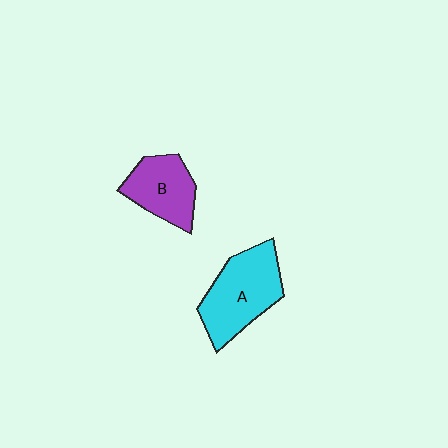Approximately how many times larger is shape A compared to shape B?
Approximately 1.4 times.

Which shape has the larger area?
Shape A (cyan).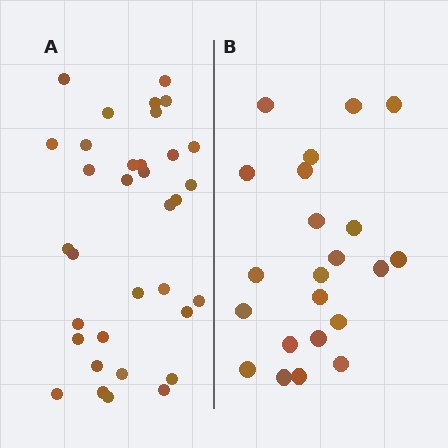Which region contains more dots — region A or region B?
Region A (the left region) has more dots.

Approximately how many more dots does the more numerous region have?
Region A has roughly 12 or so more dots than region B.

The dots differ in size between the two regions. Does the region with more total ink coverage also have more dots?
No. Region B has more total ink coverage because its dots are larger, but region A actually contains more individual dots. Total area can be misleading — the number of items is what matters here.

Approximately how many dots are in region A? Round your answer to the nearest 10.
About 30 dots. (The exact count is 34, which rounds to 30.)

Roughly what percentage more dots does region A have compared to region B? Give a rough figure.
About 55% more.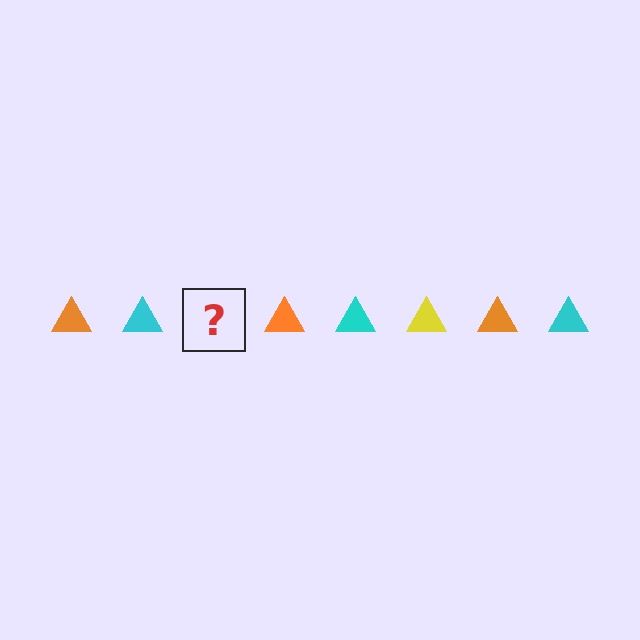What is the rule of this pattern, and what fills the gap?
The rule is that the pattern cycles through orange, cyan, yellow triangles. The gap should be filled with a yellow triangle.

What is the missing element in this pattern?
The missing element is a yellow triangle.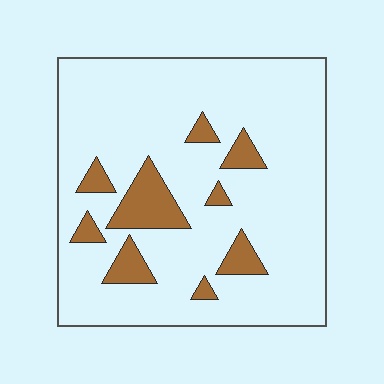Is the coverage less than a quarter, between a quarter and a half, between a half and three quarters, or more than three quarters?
Less than a quarter.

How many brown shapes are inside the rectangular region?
9.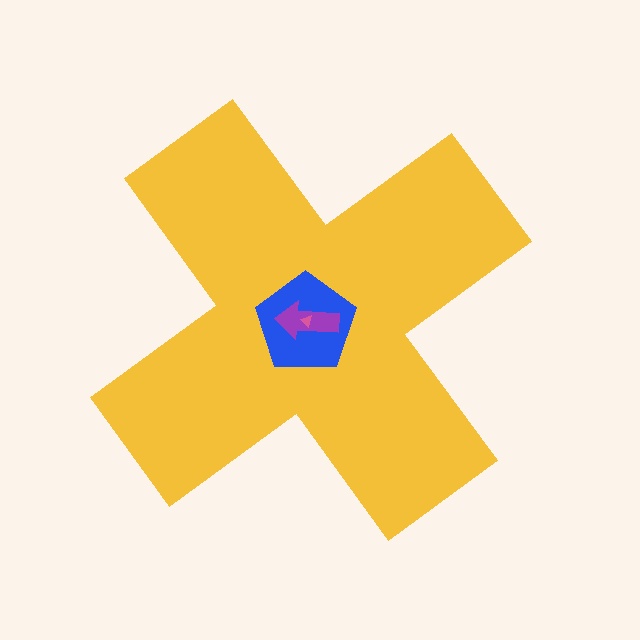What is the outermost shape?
The yellow cross.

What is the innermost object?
The pink triangle.